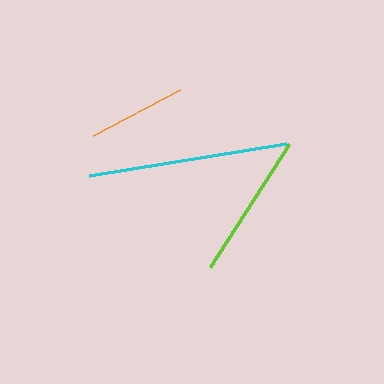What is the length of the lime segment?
The lime segment is approximately 146 pixels long.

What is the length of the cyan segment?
The cyan segment is approximately 200 pixels long.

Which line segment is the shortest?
The orange line is the shortest at approximately 98 pixels.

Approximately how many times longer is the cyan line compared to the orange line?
The cyan line is approximately 2.0 times the length of the orange line.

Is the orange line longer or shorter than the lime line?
The lime line is longer than the orange line.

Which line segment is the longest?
The cyan line is the longest at approximately 200 pixels.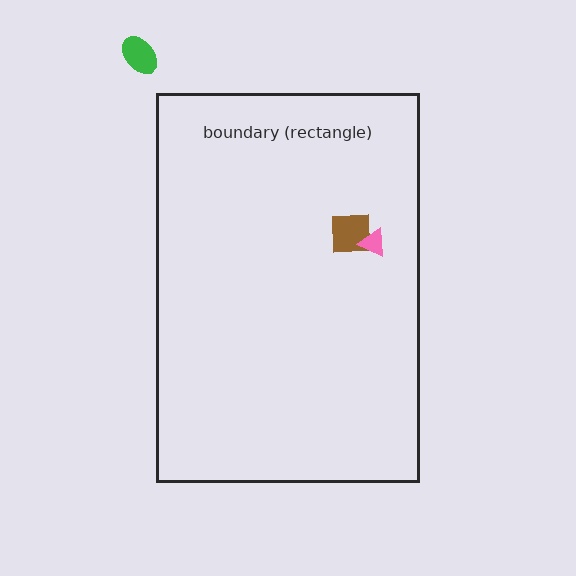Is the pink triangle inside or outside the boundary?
Inside.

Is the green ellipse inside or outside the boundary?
Outside.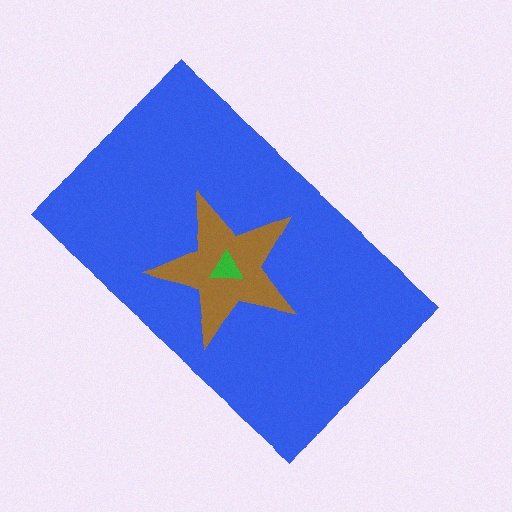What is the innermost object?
The green triangle.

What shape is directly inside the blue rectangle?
The brown star.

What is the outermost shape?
The blue rectangle.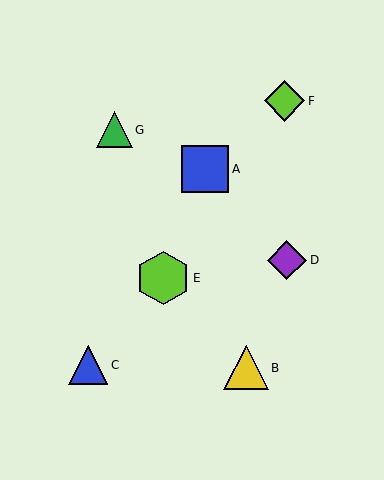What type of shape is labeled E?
Shape E is a lime hexagon.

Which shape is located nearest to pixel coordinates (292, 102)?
The lime diamond (labeled F) at (284, 101) is nearest to that location.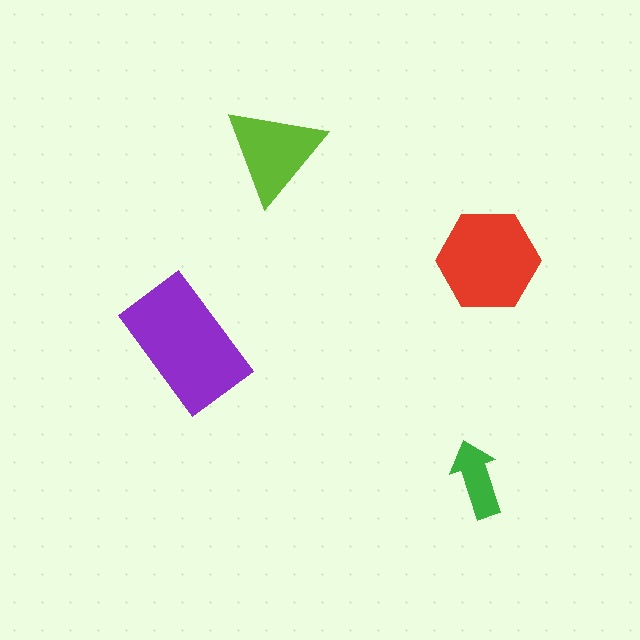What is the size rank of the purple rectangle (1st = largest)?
1st.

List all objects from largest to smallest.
The purple rectangle, the red hexagon, the lime triangle, the green arrow.